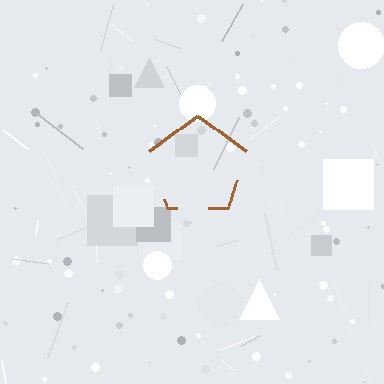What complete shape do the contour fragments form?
The contour fragments form a pentagon.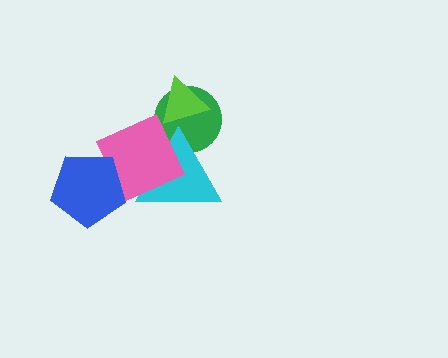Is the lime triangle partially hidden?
No, no other shape covers it.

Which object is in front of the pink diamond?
The blue pentagon is in front of the pink diamond.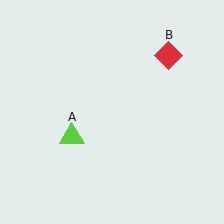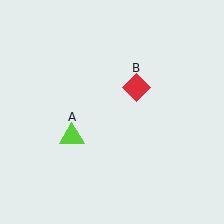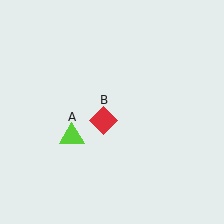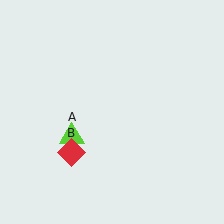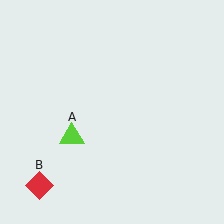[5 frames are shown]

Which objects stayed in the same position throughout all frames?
Lime triangle (object A) remained stationary.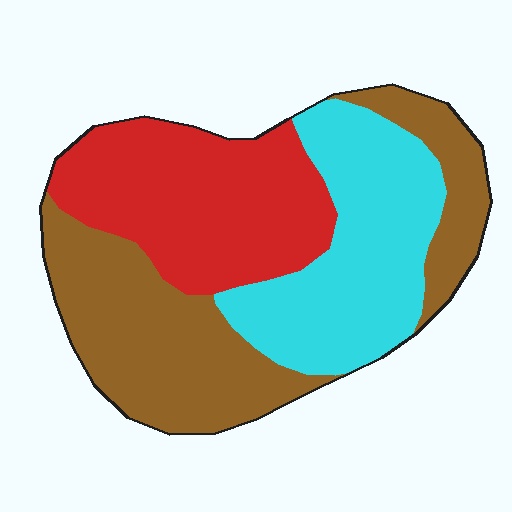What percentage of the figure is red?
Red covers 31% of the figure.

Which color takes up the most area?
Brown, at roughly 40%.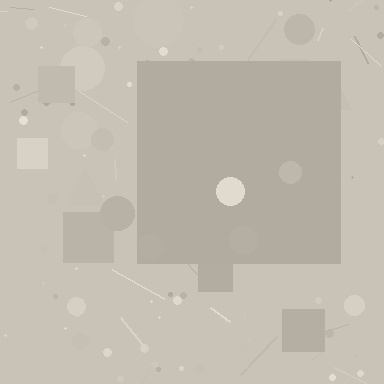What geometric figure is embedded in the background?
A square is embedded in the background.